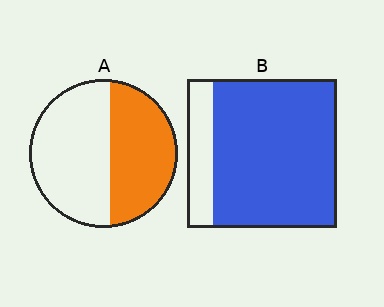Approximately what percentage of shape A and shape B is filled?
A is approximately 45% and B is approximately 85%.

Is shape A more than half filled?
No.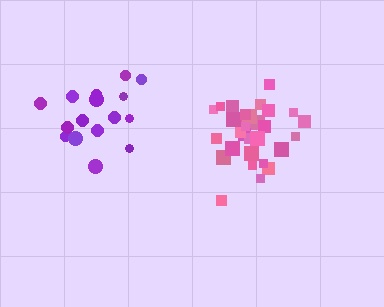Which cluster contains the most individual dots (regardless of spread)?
Pink (34).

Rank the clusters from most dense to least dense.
pink, purple.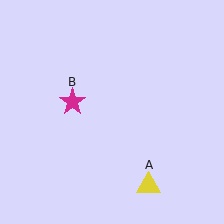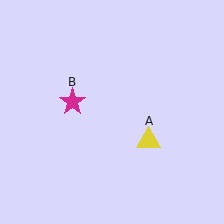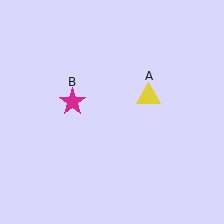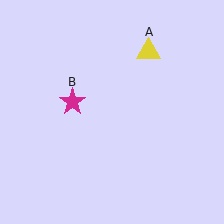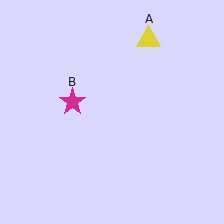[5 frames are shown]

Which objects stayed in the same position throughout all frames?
Magenta star (object B) remained stationary.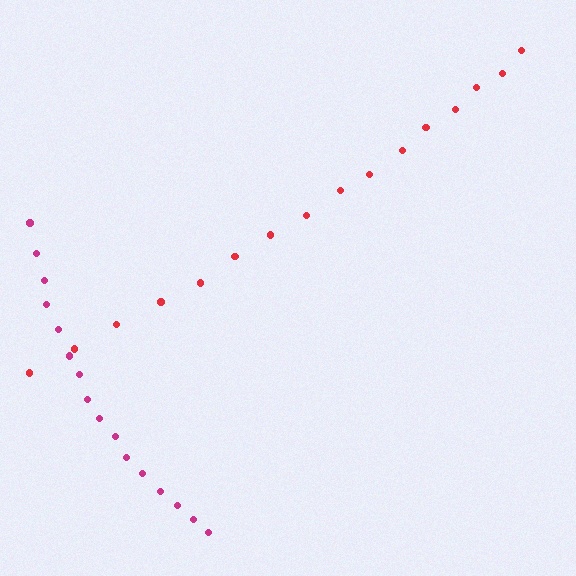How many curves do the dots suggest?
There are 2 distinct paths.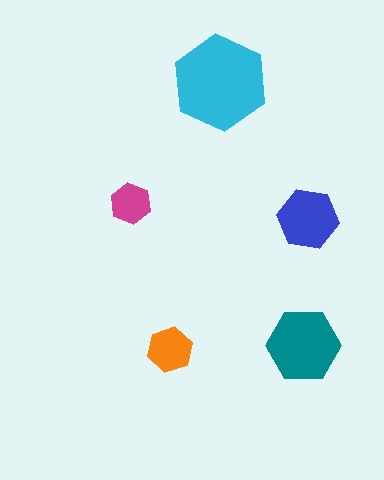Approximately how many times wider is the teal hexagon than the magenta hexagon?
About 2 times wider.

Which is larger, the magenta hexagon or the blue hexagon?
The blue one.